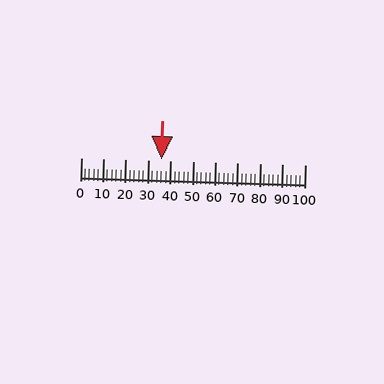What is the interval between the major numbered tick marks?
The major tick marks are spaced 10 units apart.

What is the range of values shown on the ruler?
The ruler shows values from 0 to 100.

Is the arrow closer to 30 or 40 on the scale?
The arrow is closer to 40.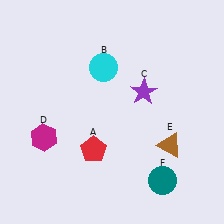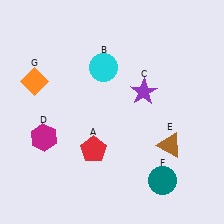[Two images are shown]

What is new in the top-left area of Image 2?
An orange diamond (G) was added in the top-left area of Image 2.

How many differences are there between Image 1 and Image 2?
There is 1 difference between the two images.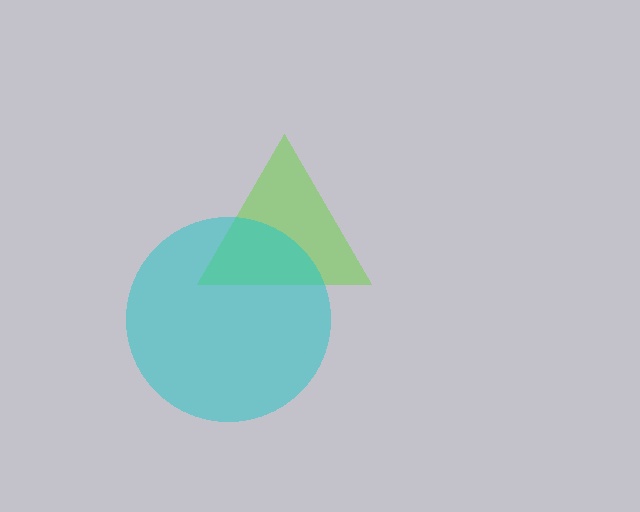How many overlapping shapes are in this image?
There are 2 overlapping shapes in the image.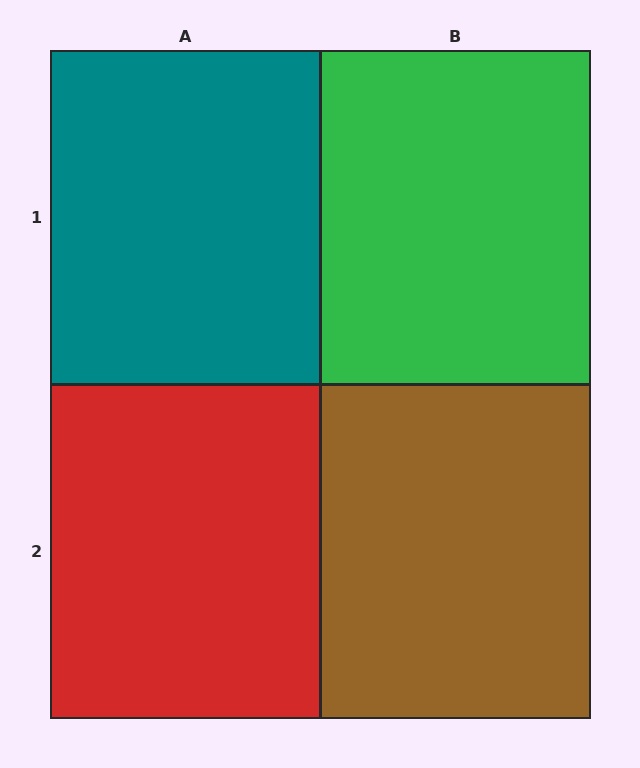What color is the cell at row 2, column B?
Brown.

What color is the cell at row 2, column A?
Red.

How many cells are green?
1 cell is green.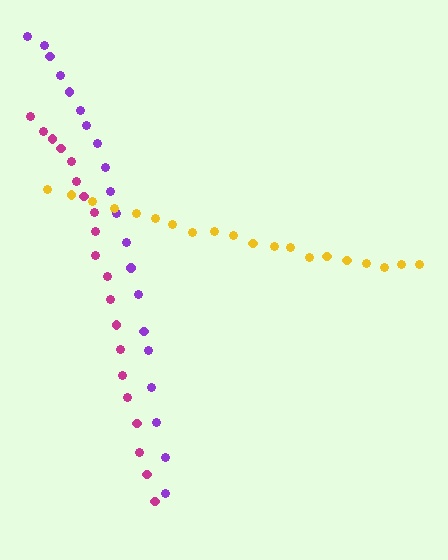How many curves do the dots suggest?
There are 3 distinct paths.